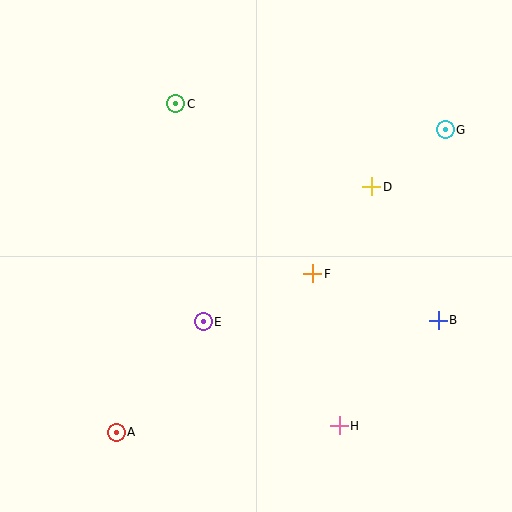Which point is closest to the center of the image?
Point F at (313, 274) is closest to the center.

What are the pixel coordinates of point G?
Point G is at (445, 130).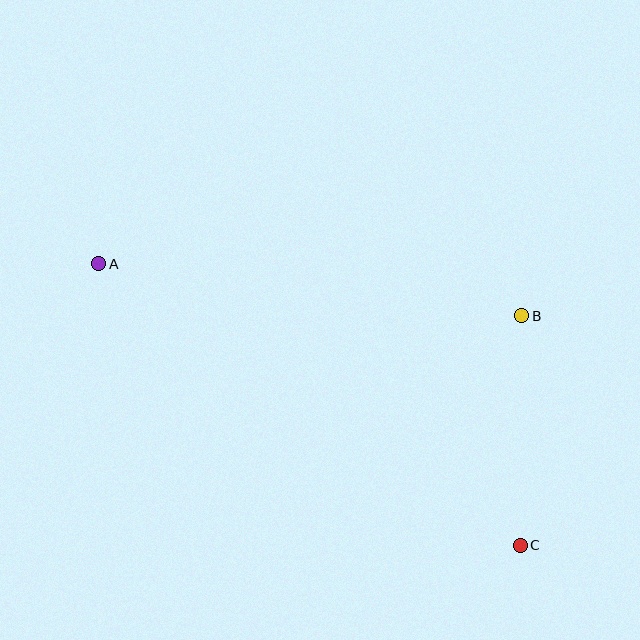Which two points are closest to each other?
Points B and C are closest to each other.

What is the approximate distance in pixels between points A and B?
The distance between A and B is approximately 426 pixels.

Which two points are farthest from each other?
Points A and C are farthest from each other.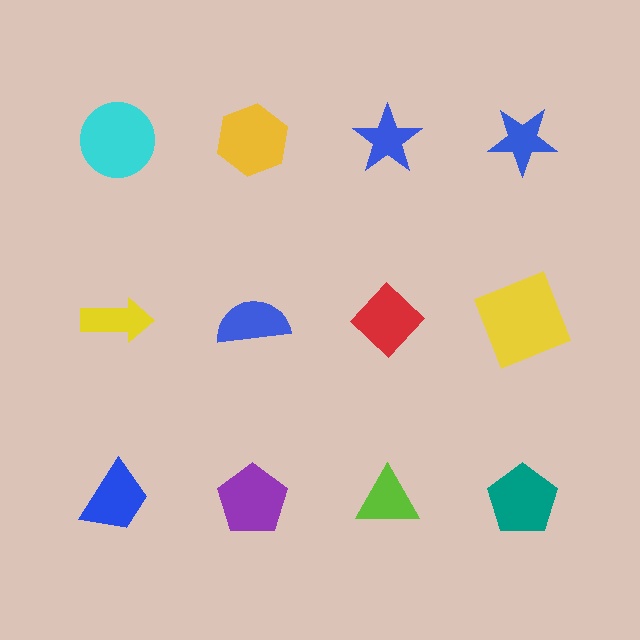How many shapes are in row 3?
4 shapes.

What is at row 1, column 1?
A cyan circle.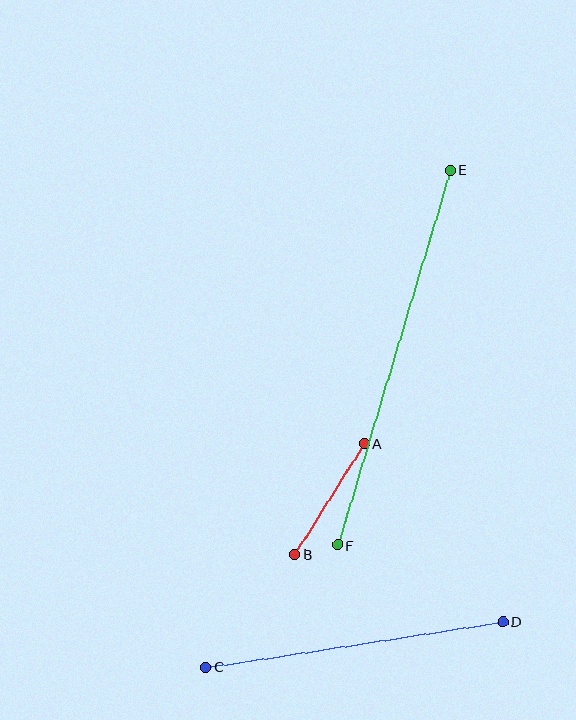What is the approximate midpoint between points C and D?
The midpoint is at approximately (354, 644) pixels.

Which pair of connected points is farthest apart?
Points E and F are farthest apart.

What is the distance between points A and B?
The distance is approximately 131 pixels.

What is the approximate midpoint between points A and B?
The midpoint is at approximately (330, 499) pixels.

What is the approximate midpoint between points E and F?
The midpoint is at approximately (394, 358) pixels.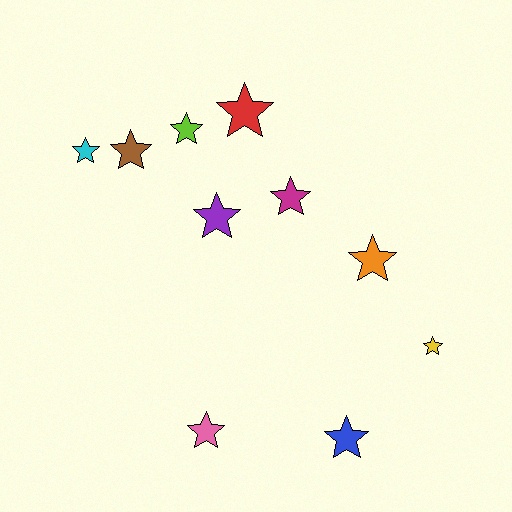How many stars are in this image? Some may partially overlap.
There are 10 stars.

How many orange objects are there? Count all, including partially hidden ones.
There is 1 orange object.